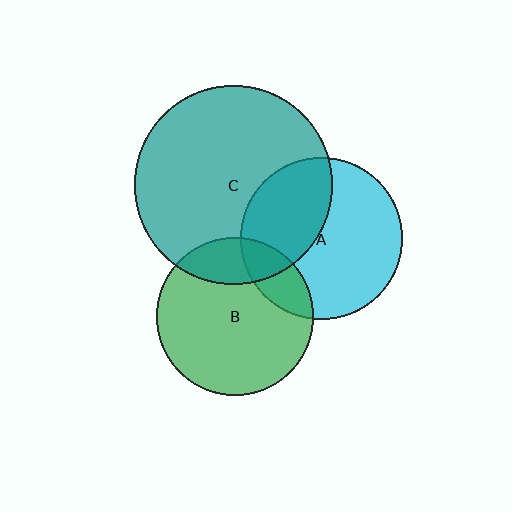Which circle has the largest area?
Circle C (teal).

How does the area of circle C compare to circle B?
Approximately 1.6 times.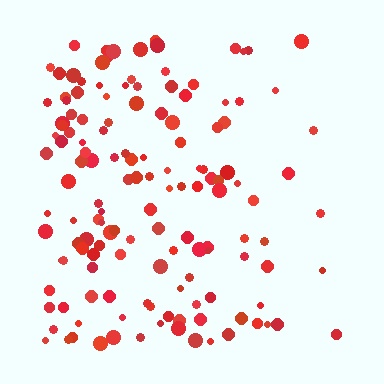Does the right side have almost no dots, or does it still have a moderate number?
Still a moderate number, just noticeably fewer than the left.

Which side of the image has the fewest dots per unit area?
The right.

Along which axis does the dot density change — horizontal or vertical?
Horizontal.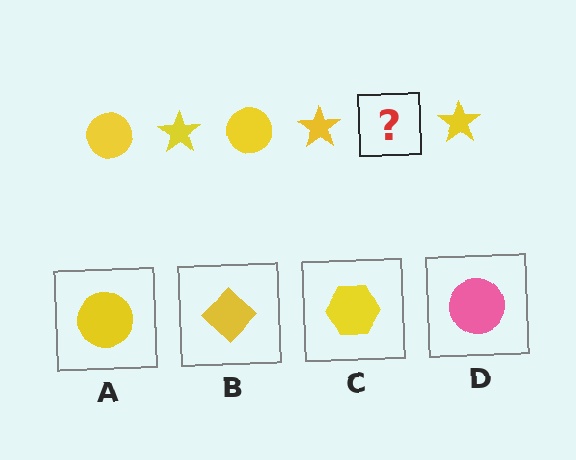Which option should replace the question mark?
Option A.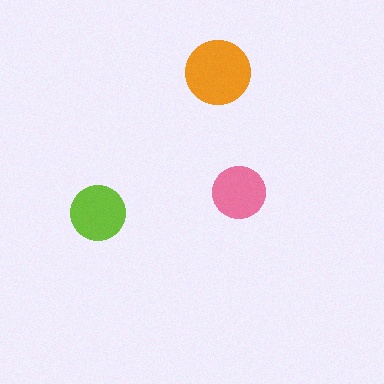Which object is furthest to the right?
The pink circle is rightmost.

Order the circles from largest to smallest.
the orange one, the lime one, the pink one.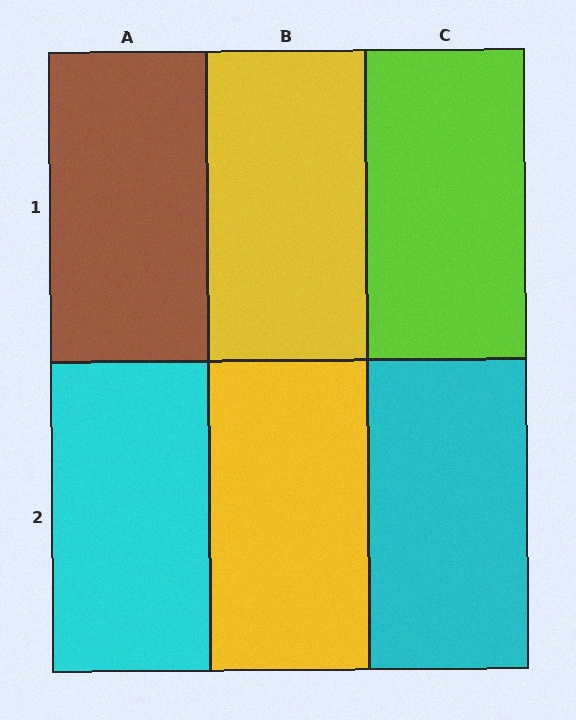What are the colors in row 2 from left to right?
Cyan, yellow, cyan.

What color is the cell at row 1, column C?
Lime.